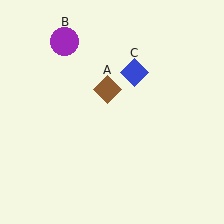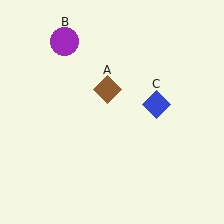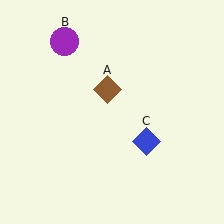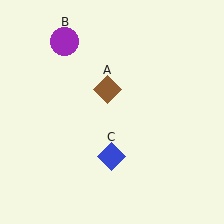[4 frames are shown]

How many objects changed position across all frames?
1 object changed position: blue diamond (object C).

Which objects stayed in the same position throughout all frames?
Brown diamond (object A) and purple circle (object B) remained stationary.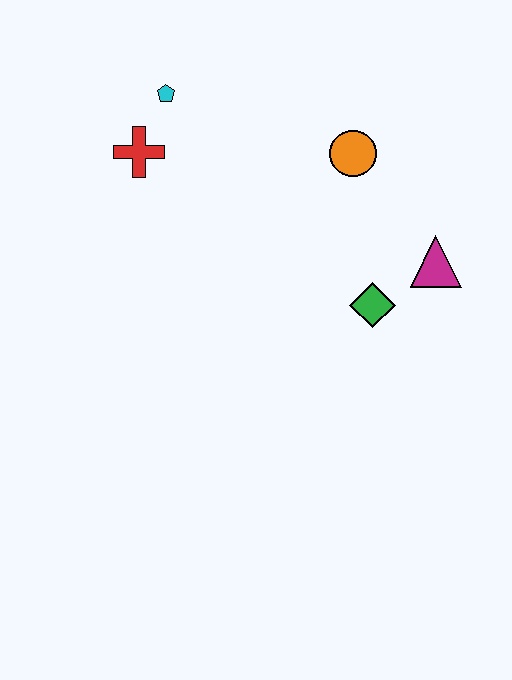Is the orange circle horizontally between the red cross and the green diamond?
Yes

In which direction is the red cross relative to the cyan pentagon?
The red cross is below the cyan pentagon.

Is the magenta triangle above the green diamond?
Yes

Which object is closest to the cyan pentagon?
The red cross is closest to the cyan pentagon.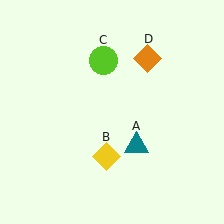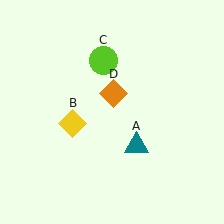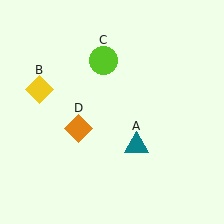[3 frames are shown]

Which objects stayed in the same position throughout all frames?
Teal triangle (object A) and lime circle (object C) remained stationary.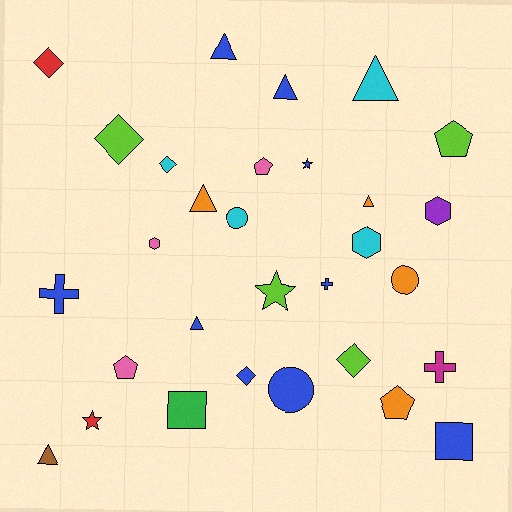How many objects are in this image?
There are 30 objects.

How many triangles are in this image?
There are 7 triangles.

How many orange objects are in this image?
There are 4 orange objects.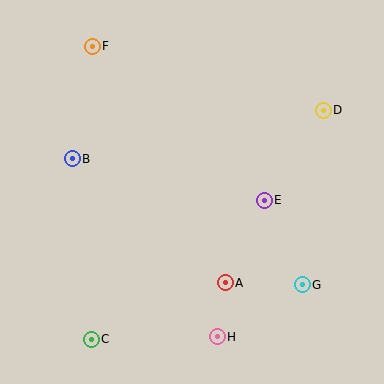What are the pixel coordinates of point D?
Point D is at (323, 110).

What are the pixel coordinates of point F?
Point F is at (92, 46).